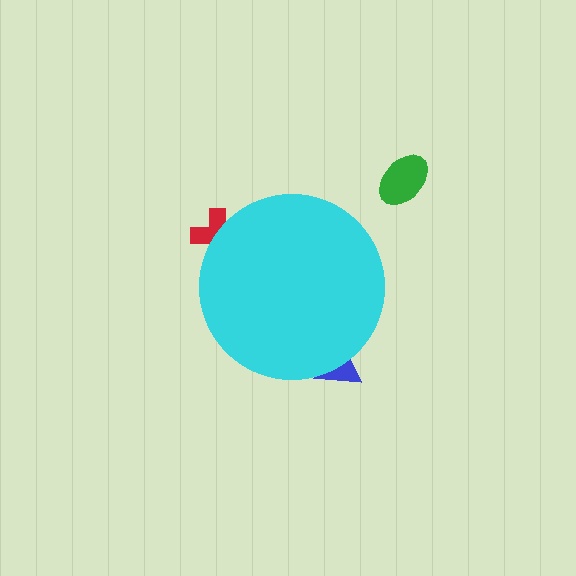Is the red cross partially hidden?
Yes, the red cross is partially hidden behind the cyan circle.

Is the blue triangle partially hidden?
Yes, the blue triangle is partially hidden behind the cyan circle.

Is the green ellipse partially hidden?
No, the green ellipse is fully visible.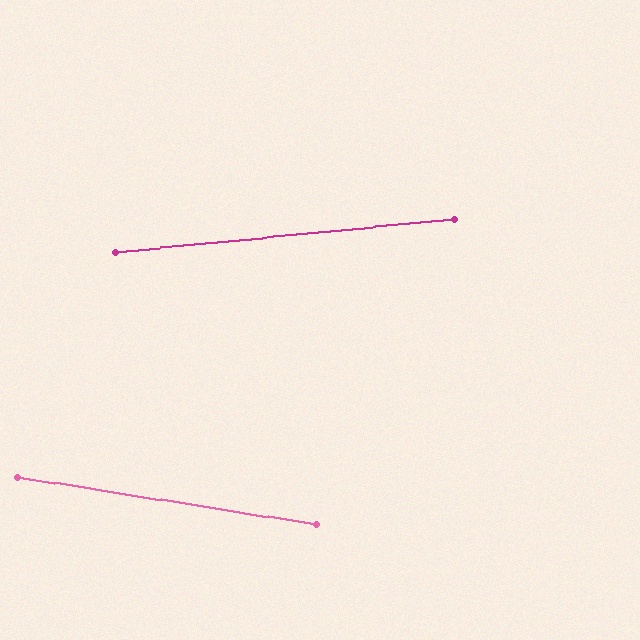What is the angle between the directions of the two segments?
Approximately 15 degrees.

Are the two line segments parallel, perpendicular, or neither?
Neither parallel nor perpendicular — they differ by about 15°.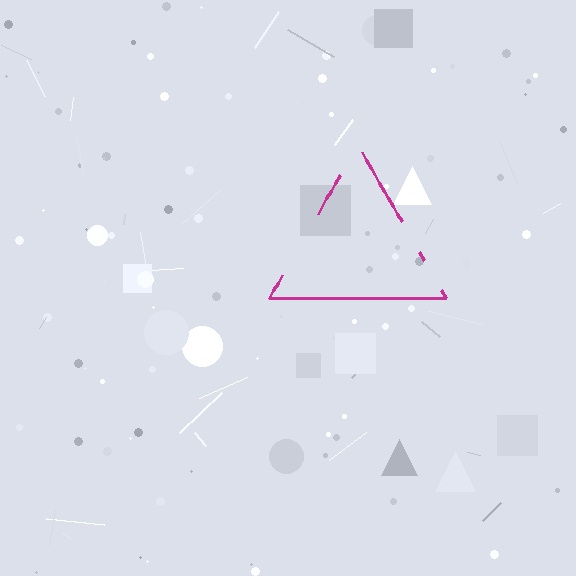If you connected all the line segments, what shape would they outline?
They would outline a triangle.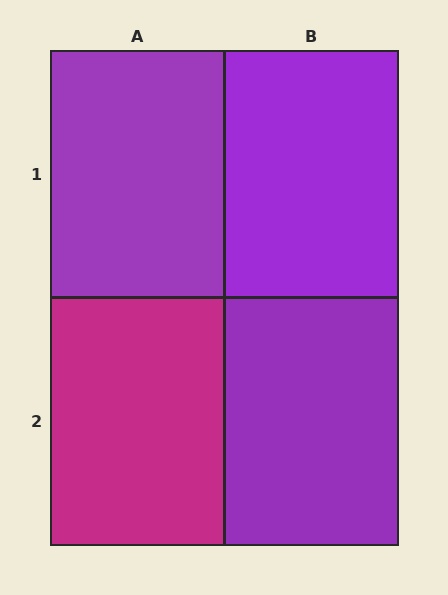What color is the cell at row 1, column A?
Purple.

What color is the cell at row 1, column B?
Purple.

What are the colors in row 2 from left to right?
Magenta, purple.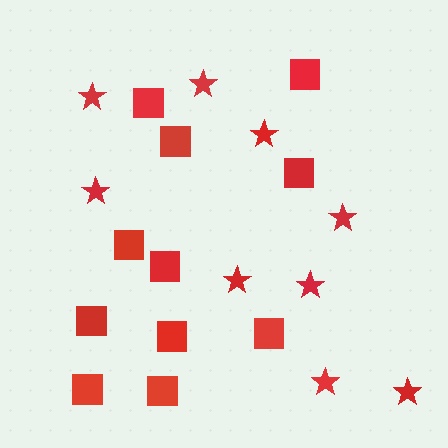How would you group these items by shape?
There are 2 groups: one group of squares (11) and one group of stars (9).